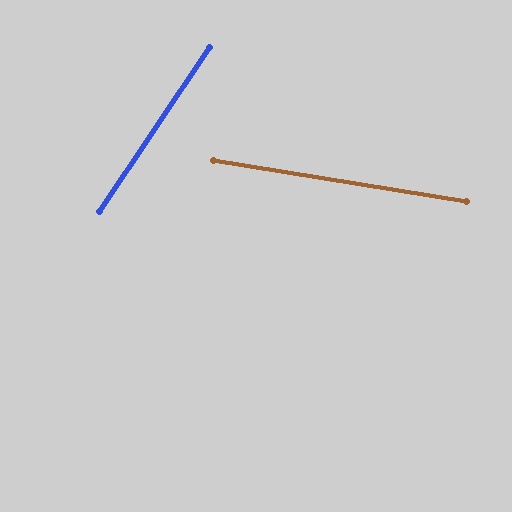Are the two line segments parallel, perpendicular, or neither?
Neither parallel nor perpendicular — they differ by about 65°.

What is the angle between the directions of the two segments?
Approximately 65 degrees.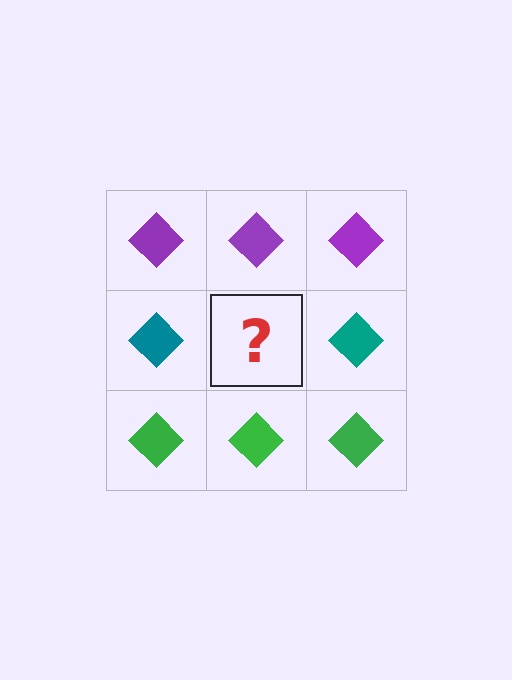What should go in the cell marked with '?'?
The missing cell should contain a teal diamond.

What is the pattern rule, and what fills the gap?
The rule is that each row has a consistent color. The gap should be filled with a teal diamond.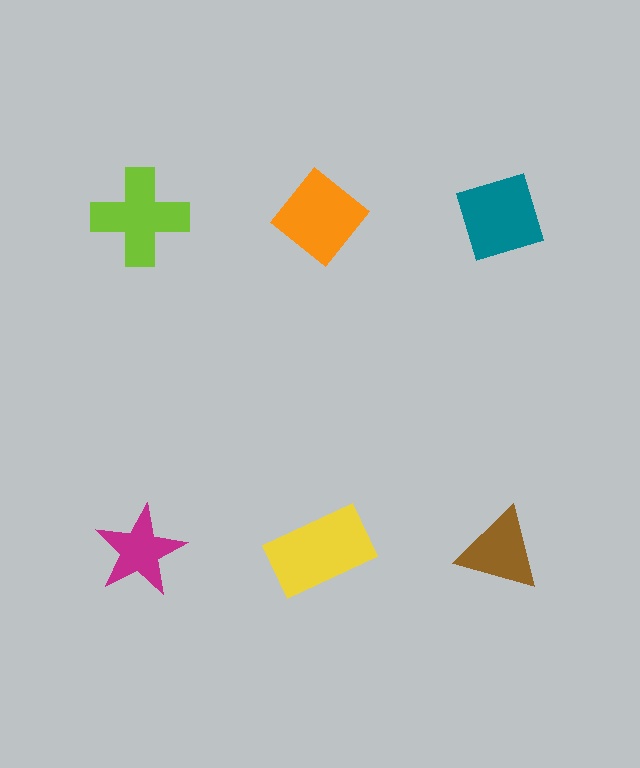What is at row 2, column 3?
A brown triangle.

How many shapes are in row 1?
3 shapes.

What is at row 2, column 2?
A yellow rectangle.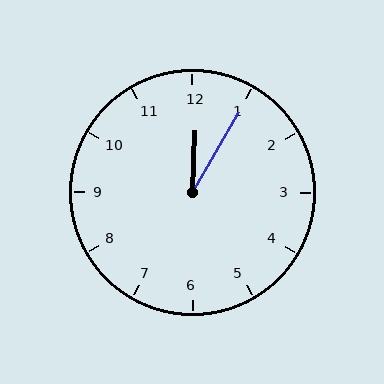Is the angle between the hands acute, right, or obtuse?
It is acute.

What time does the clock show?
12:05.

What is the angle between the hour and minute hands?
Approximately 28 degrees.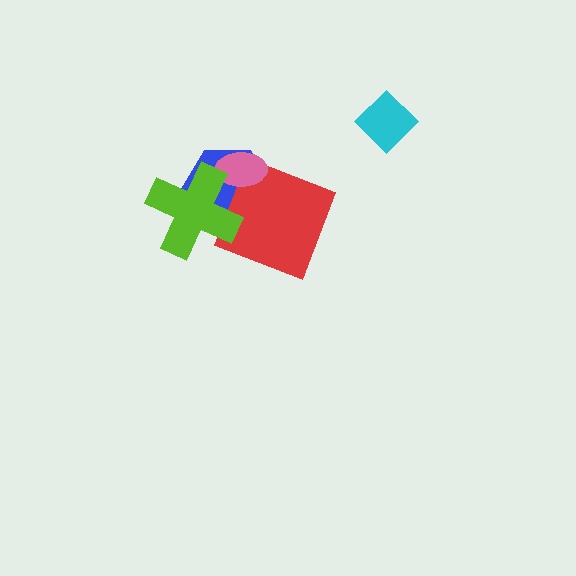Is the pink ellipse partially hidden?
Yes, it is partially covered by another shape.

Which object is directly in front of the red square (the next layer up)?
The pink ellipse is directly in front of the red square.